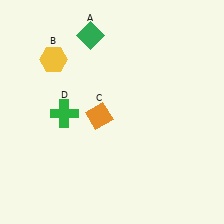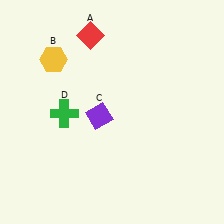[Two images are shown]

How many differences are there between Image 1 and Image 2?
There are 2 differences between the two images.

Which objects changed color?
A changed from green to red. C changed from orange to purple.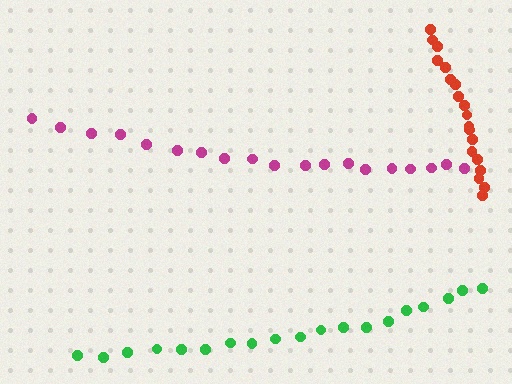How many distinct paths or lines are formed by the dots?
There are 3 distinct paths.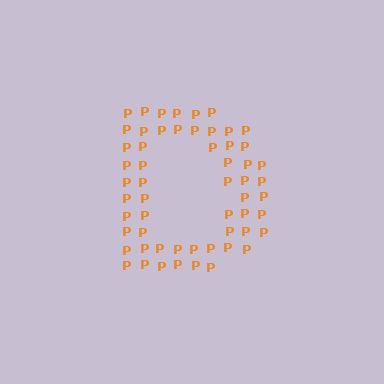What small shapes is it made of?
It is made of small letter P's.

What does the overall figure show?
The overall figure shows the letter D.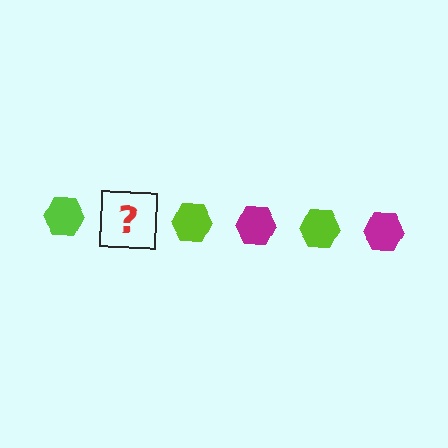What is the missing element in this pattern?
The missing element is a magenta hexagon.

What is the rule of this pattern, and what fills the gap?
The rule is that the pattern cycles through lime, magenta hexagons. The gap should be filled with a magenta hexagon.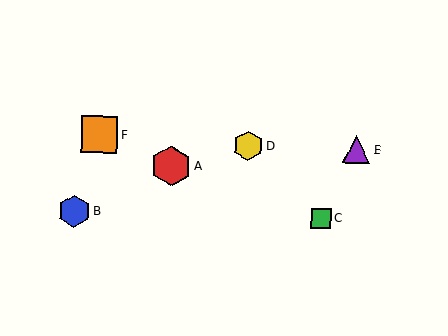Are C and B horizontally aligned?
Yes, both are at y≈218.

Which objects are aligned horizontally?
Objects B, C are aligned horizontally.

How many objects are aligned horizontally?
2 objects (B, C) are aligned horizontally.